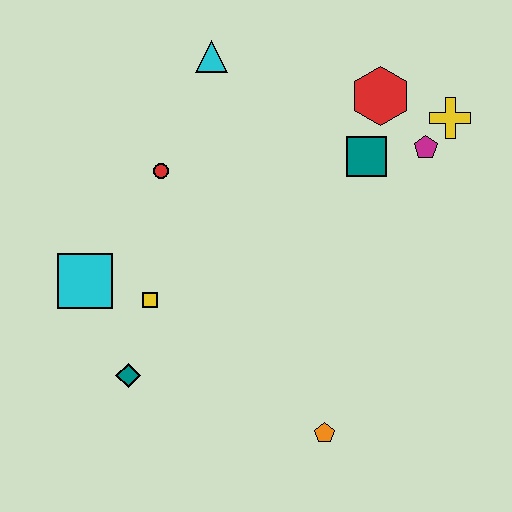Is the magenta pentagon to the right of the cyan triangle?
Yes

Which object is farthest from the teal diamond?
The yellow cross is farthest from the teal diamond.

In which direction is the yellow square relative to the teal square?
The yellow square is to the left of the teal square.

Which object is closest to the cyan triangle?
The red circle is closest to the cyan triangle.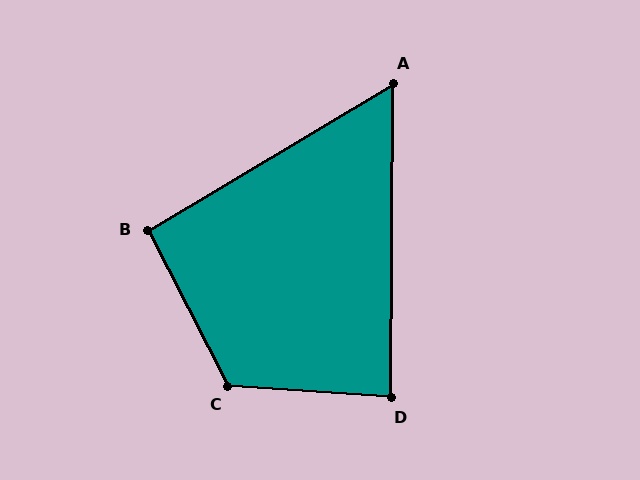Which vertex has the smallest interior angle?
A, at approximately 59 degrees.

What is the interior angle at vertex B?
Approximately 94 degrees (approximately right).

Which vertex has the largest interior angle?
C, at approximately 121 degrees.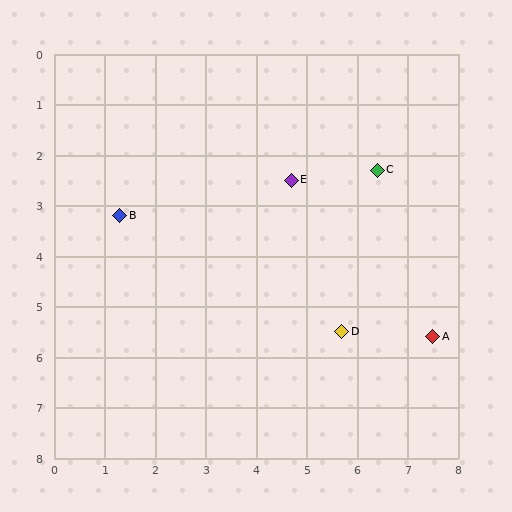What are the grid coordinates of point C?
Point C is at approximately (6.4, 2.3).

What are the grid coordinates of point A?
Point A is at approximately (7.5, 5.6).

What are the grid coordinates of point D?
Point D is at approximately (5.7, 5.5).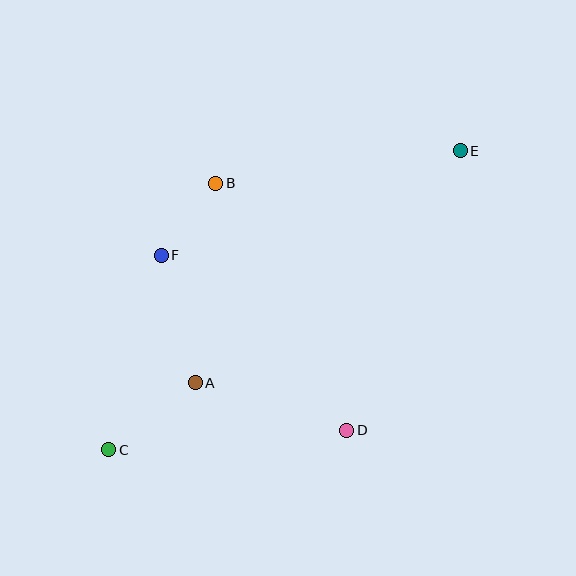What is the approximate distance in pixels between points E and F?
The distance between E and F is approximately 317 pixels.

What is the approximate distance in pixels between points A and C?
The distance between A and C is approximately 109 pixels.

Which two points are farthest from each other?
Points C and E are farthest from each other.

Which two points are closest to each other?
Points B and F are closest to each other.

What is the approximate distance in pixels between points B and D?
The distance between B and D is approximately 279 pixels.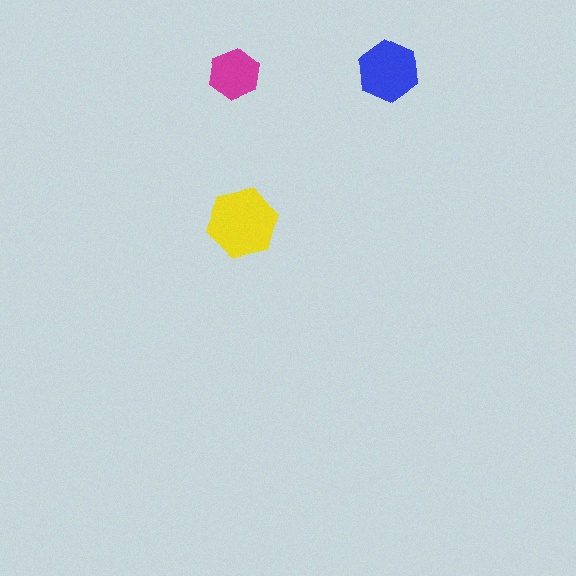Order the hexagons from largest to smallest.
the yellow one, the blue one, the magenta one.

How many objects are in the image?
There are 3 objects in the image.